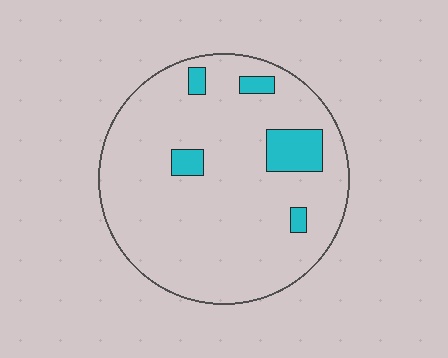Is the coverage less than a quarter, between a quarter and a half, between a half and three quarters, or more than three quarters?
Less than a quarter.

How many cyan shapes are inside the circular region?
5.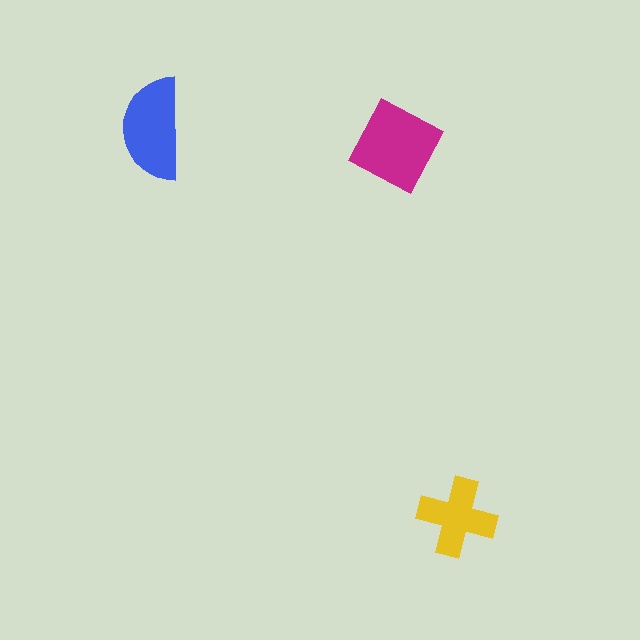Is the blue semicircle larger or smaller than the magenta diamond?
Smaller.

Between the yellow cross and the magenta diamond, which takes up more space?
The magenta diamond.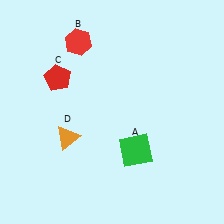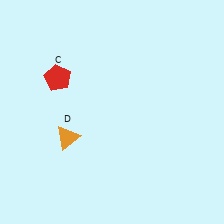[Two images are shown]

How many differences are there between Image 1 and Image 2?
There are 2 differences between the two images.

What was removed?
The red hexagon (B), the green square (A) were removed in Image 2.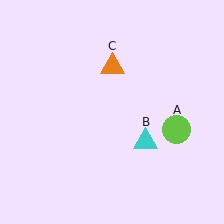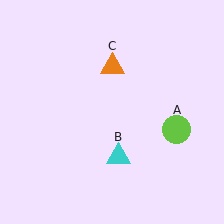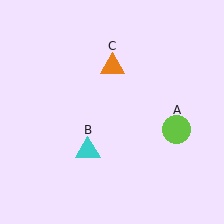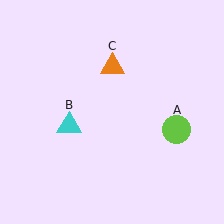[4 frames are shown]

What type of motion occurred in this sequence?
The cyan triangle (object B) rotated clockwise around the center of the scene.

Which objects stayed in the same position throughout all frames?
Lime circle (object A) and orange triangle (object C) remained stationary.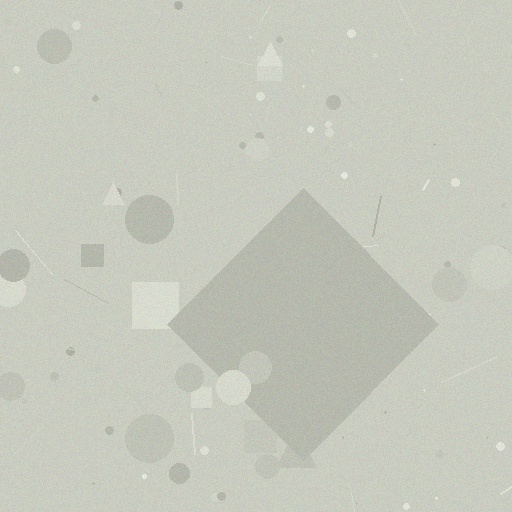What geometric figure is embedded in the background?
A diamond is embedded in the background.